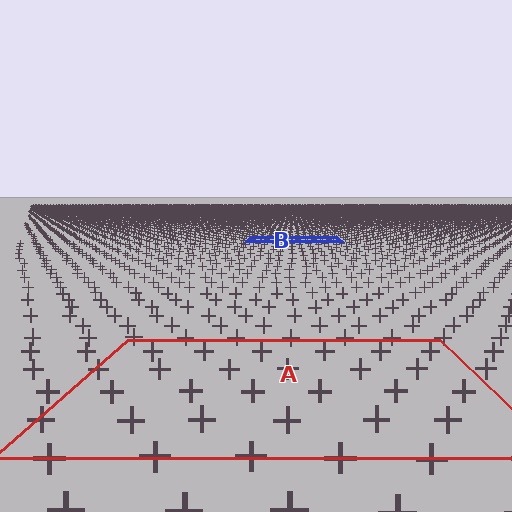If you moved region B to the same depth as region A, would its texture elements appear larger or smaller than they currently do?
They would appear larger. At a closer depth, the same texture elements are projected at a bigger on-screen size.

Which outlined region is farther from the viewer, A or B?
Region B is farther from the viewer — the texture elements inside it appear smaller and more densely packed.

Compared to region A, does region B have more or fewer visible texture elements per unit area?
Region B has more texture elements per unit area — they are packed more densely because it is farther away.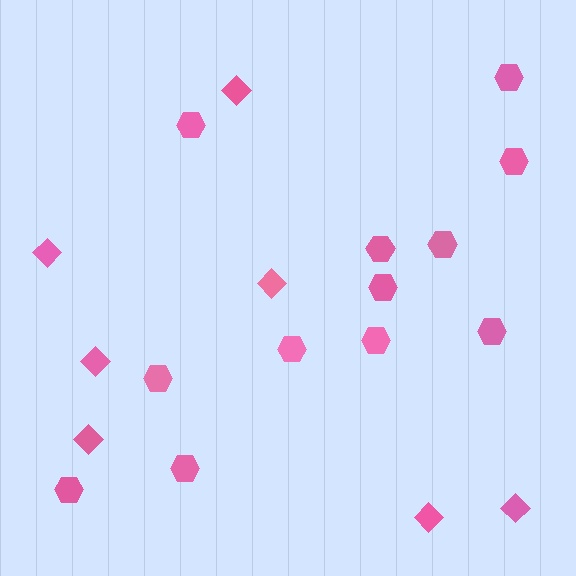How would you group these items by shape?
There are 2 groups: one group of hexagons (12) and one group of diamonds (7).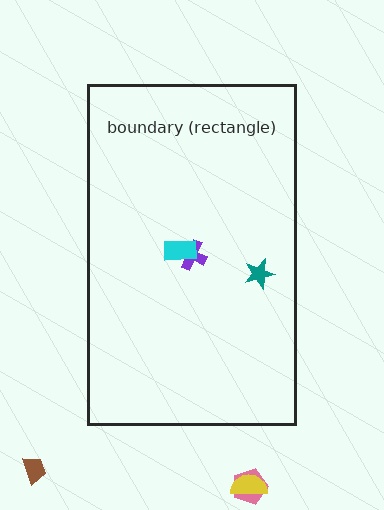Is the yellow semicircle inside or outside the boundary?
Outside.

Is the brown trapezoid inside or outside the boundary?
Outside.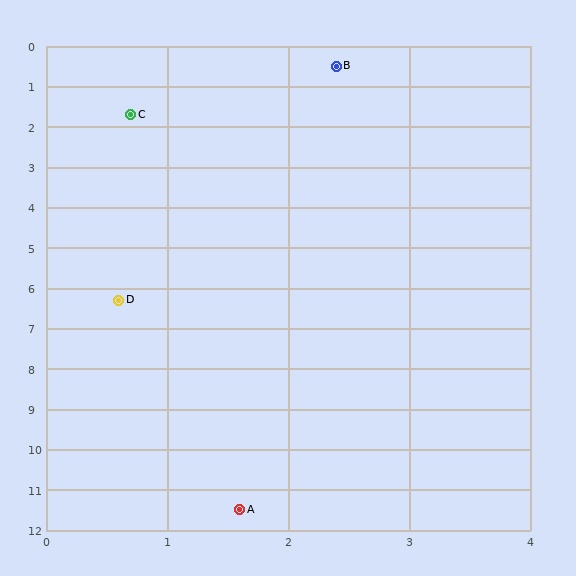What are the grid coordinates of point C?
Point C is at approximately (0.7, 1.7).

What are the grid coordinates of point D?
Point D is at approximately (0.6, 6.3).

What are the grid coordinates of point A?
Point A is at approximately (1.6, 11.5).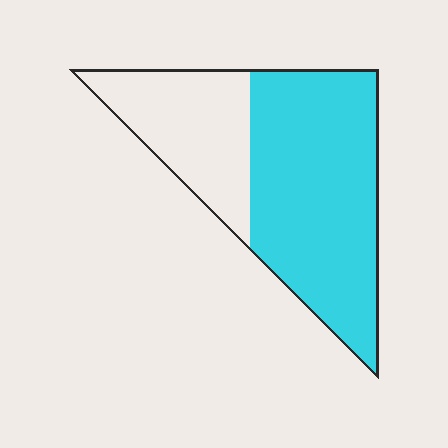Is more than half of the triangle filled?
Yes.